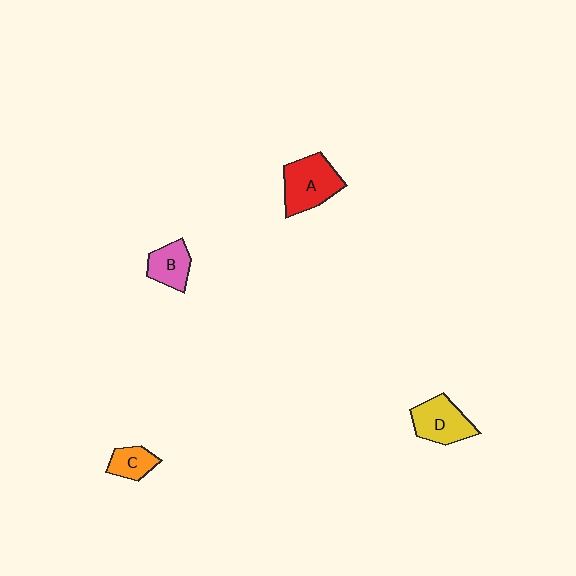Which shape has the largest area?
Shape A (red).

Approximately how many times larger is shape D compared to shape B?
Approximately 1.4 times.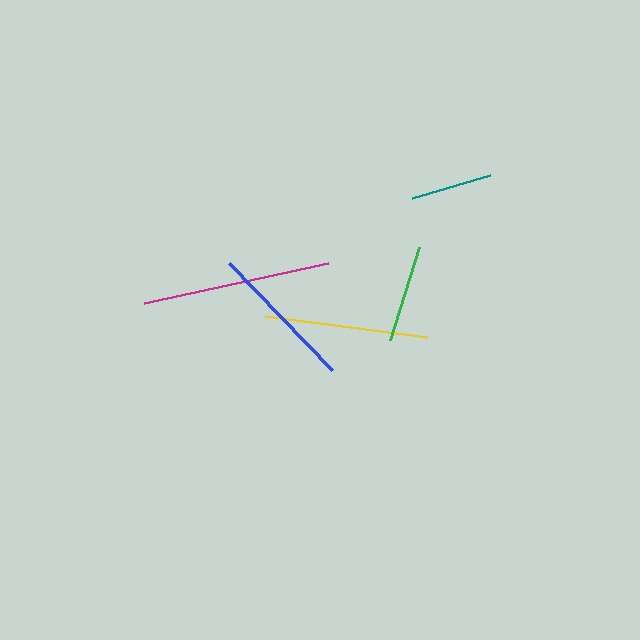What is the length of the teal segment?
The teal segment is approximately 81 pixels long.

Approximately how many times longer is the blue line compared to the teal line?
The blue line is approximately 1.8 times the length of the teal line.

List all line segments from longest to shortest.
From longest to shortest: magenta, yellow, blue, green, teal.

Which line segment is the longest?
The magenta line is the longest at approximately 189 pixels.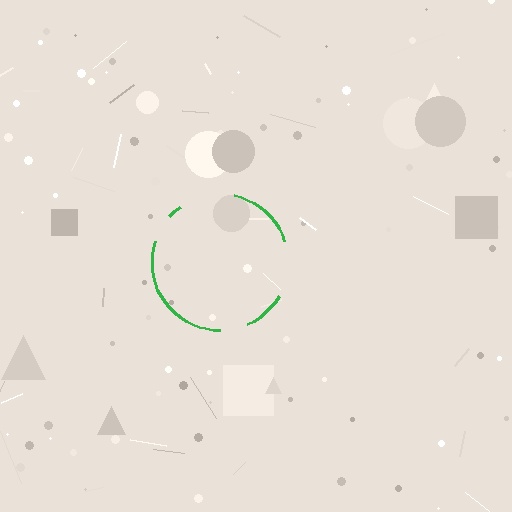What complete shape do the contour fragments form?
The contour fragments form a circle.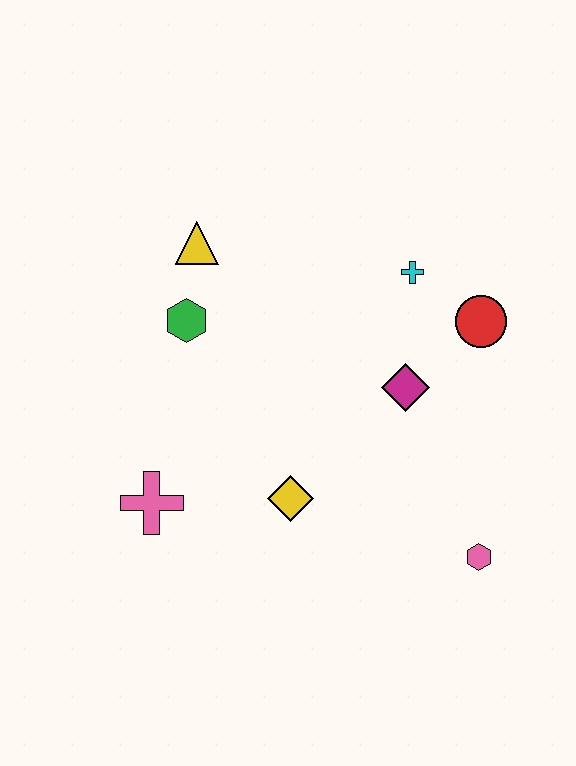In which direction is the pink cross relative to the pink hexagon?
The pink cross is to the left of the pink hexagon.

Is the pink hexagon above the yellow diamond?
No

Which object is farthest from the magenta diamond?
The pink cross is farthest from the magenta diamond.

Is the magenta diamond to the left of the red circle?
Yes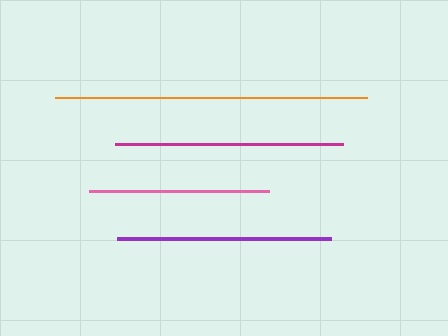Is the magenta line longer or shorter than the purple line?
The magenta line is longer than the purple line.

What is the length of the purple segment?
The purple segment is approximately 214 pixels long.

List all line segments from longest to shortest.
From longest to shortest: orange, magenta, purple, pink.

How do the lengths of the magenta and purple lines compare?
The magenta and purple lines are approximately the same length.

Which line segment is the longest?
The orange line is the longest at approximately 312 pixels.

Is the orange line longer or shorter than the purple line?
The orange line is longer than the purple line.